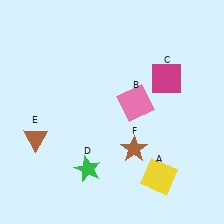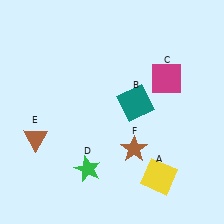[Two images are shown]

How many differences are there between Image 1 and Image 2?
There is 1 difference between the two images.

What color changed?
The square (B) changed from pink in Image 1 to teal in Image 2.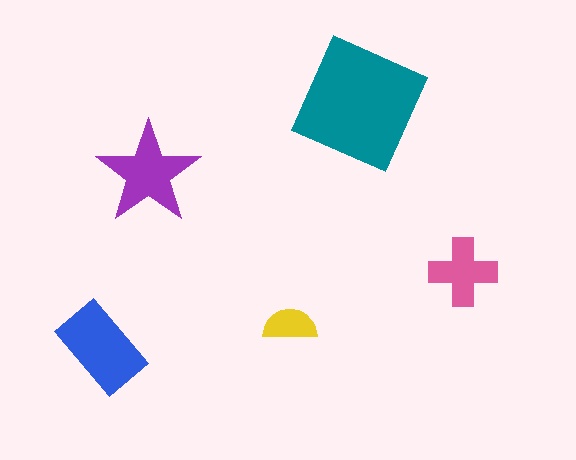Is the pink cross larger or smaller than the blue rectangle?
Smaller.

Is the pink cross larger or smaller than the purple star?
Smaller.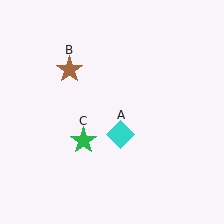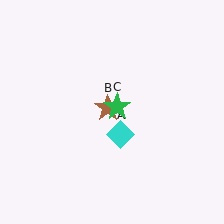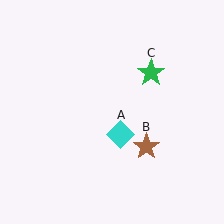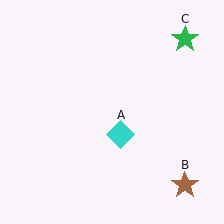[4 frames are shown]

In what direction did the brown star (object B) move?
The brown star (object B) moved down and to the right.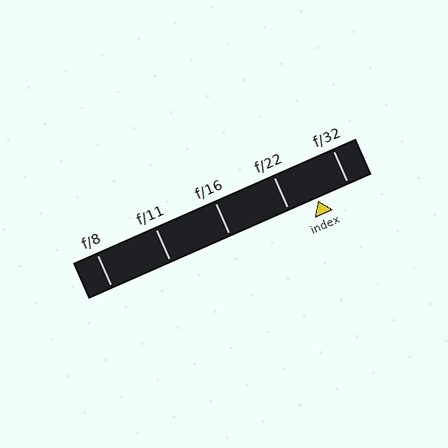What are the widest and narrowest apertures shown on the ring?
The widest aperture shown is f/8 and the narrowest is f/32.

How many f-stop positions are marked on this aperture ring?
There are 5 f-stop positions marked.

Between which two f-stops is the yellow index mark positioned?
The index mark is between f/22 and f/32.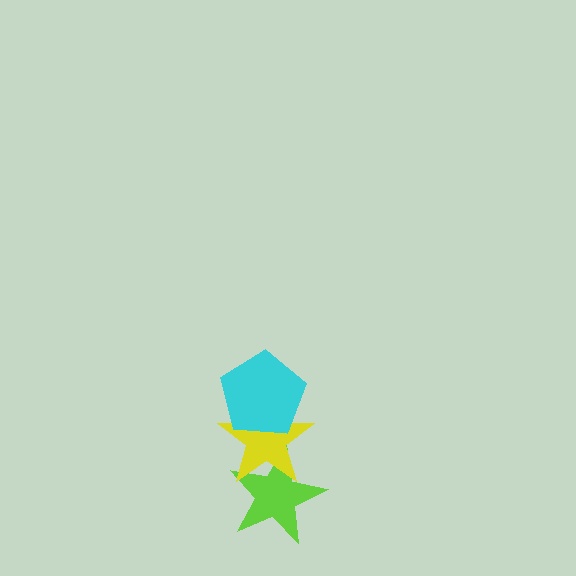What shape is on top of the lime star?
The yellow star is on top of the lime star.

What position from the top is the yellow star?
The yellow star is 2nd from the top.